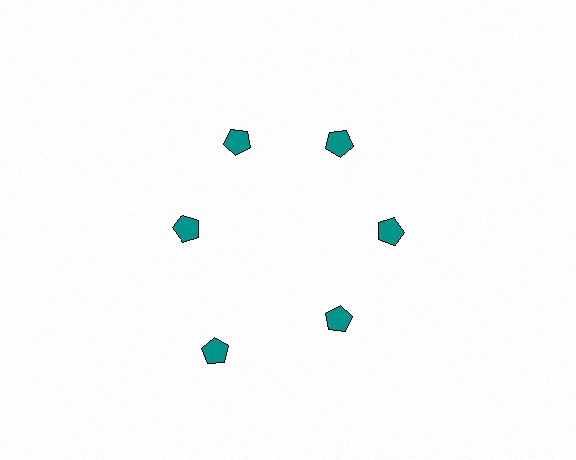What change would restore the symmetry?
The symmetry would be restored by moving it inward, back onto the ring so that all 6 pentagons sit at equal angles and equal distance from the center.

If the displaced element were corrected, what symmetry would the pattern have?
It would have 6-fold rotational symmetry — the pattern would map onto itself every 60 degrees.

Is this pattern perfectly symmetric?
No. The 6 teal pentagons are arranged in a ring, but one element near the 7 o'clock position is pushed outward from the center, breaking the 6-fold rotational symmetry.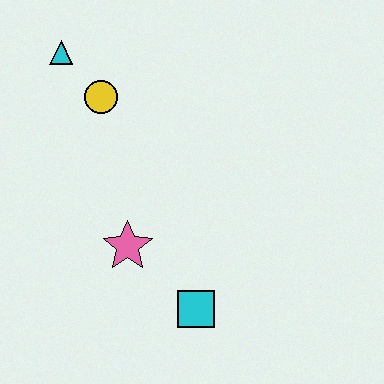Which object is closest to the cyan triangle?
The yellow circle is closest to the cyan triangle.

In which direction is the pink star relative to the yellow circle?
The pink star is below the yellow circle.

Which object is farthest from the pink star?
The cyan triangle is farthest from the pink star.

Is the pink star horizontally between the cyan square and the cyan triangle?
Yes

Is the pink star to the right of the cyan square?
No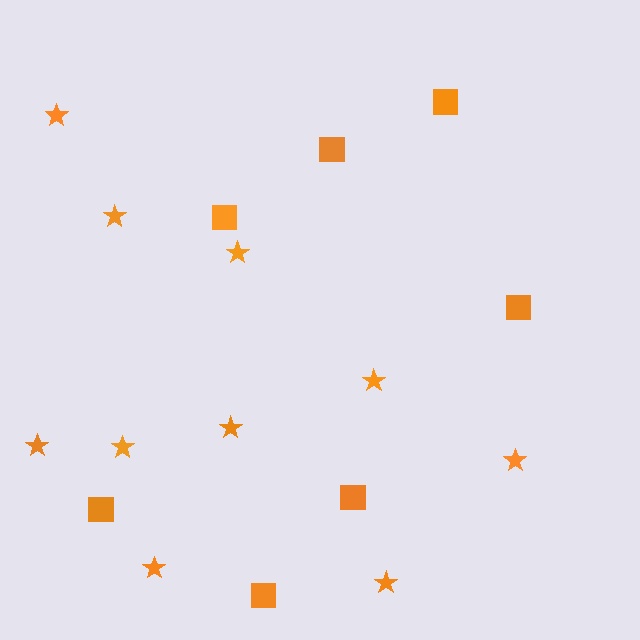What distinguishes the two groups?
There are 2 groups: one group of squares (7) and one group of stars (10).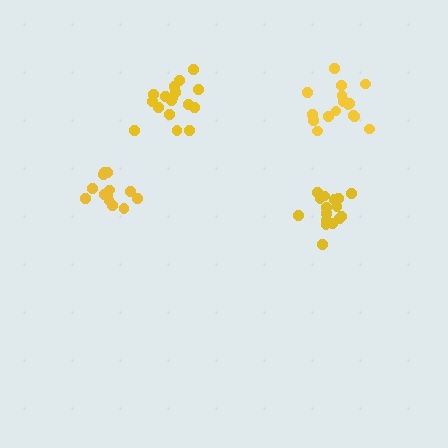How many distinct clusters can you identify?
There are 4 distinct clusters.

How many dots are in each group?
Group 1: 17 dots, Group 2: 16 dots, Group 3: 17 dots, Group 4: 13 dots (63 total).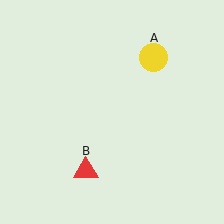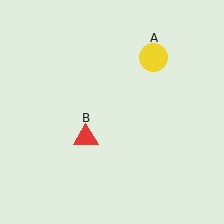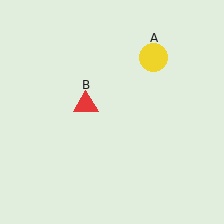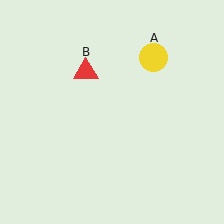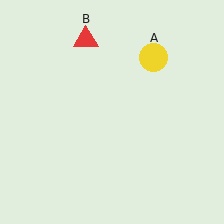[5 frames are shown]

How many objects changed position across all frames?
1 object changed position: red triangle (object B).